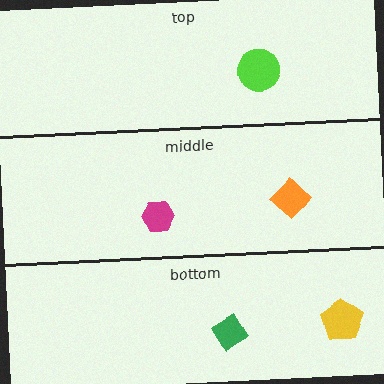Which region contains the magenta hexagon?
The middle region.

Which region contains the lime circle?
The top region.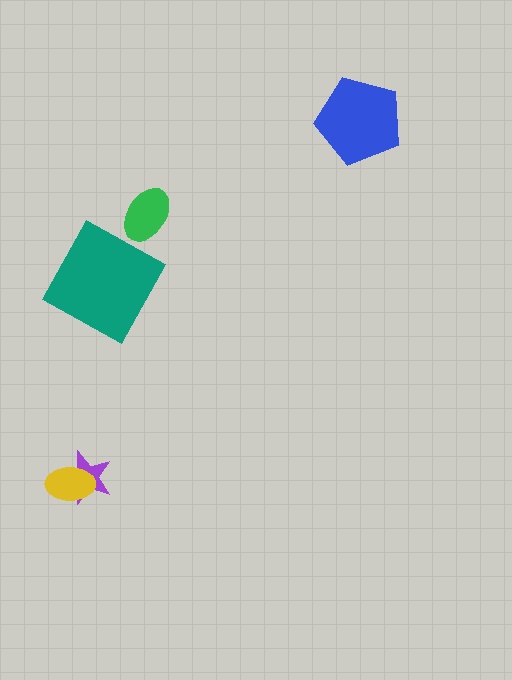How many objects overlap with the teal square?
0 objects overlap with the teal square.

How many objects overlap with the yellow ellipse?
1 object overlaps with the yellow ellipse.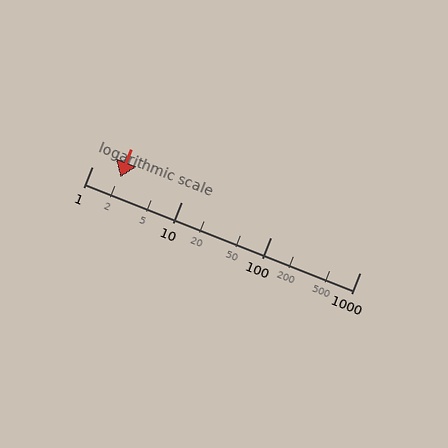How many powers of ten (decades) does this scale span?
The scale spans 3 decades, from 1 to 1000.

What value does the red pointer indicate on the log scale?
The pointer indicates approximately 2.1.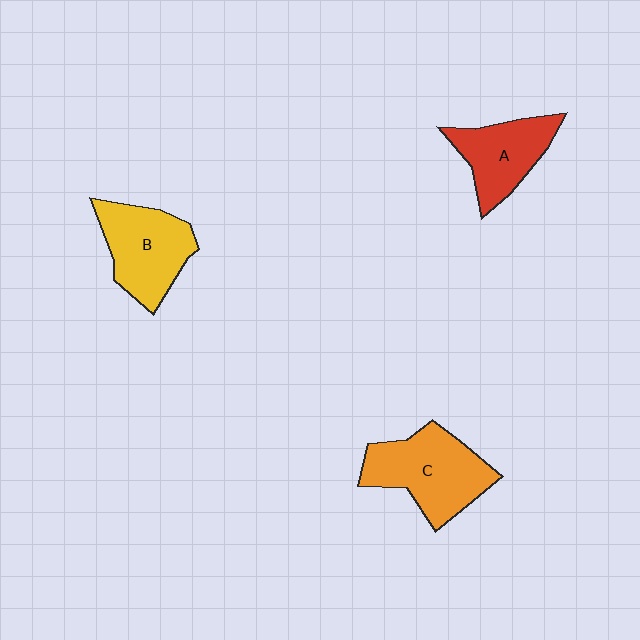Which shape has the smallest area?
Shape A (red).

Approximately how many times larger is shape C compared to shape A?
Approximately 1.3 times.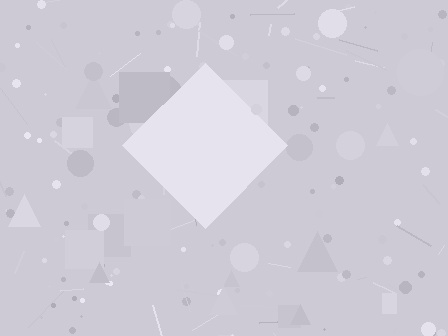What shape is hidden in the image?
A diamond is hidden in the image.